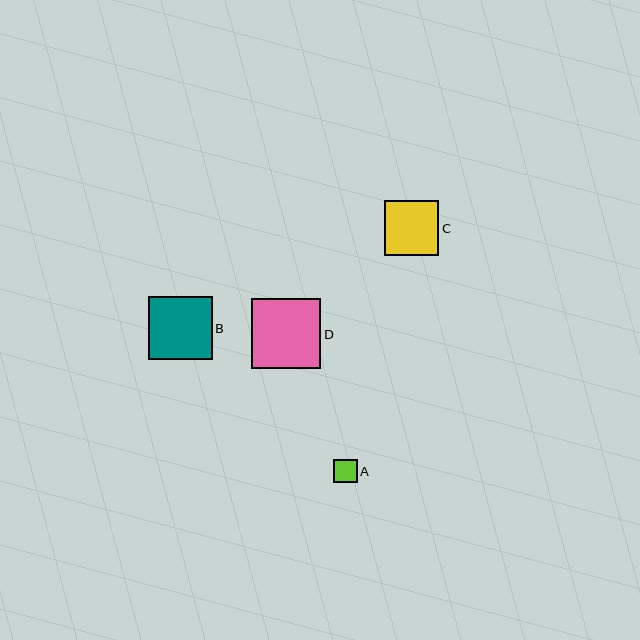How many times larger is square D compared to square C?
Square D is approximately 1.3 times the size of square C.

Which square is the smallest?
Square A is the smallest with a size of approximately 24 pixels.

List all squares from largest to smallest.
From largest to smallest: D, B, C, A.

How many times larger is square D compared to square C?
Square D is approximately 1.3 times the size of square C.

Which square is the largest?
Square D is the largest with a size of approximately 70 pixels.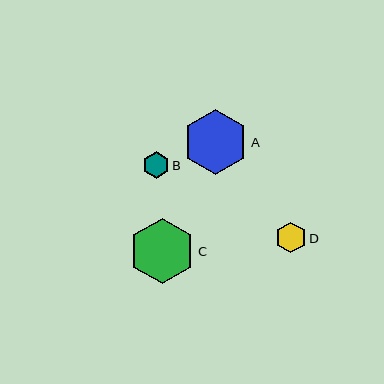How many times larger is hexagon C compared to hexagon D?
Hexagon C is approximately 2.1 times the size of hexagon D.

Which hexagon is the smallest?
Hexagon B is the smallest with a size of approximately 26 pixels.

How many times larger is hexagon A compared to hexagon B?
Hexagon A is approximately 2.4 times the size of hexagon B.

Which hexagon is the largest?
Hexagon C is the largest with a size of approximately 65 pixels.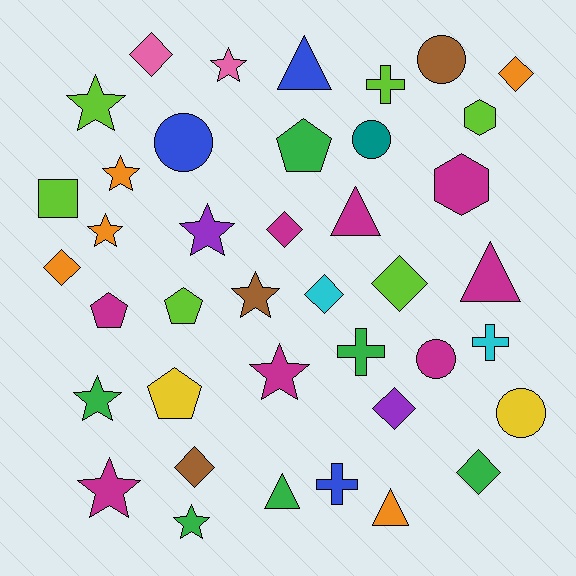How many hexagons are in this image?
There are 2 hexagons.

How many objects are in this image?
There are 40 objects.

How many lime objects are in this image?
There are 6 lime objects.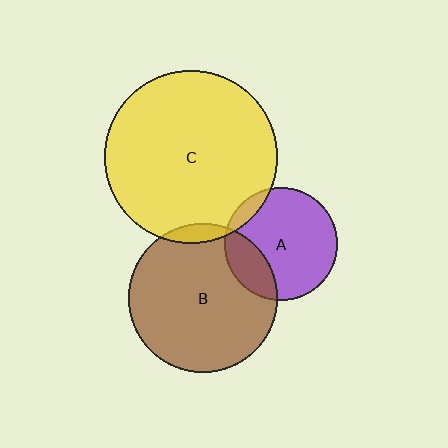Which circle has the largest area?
Circle C (yellow).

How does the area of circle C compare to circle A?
Approximately 2.4 times.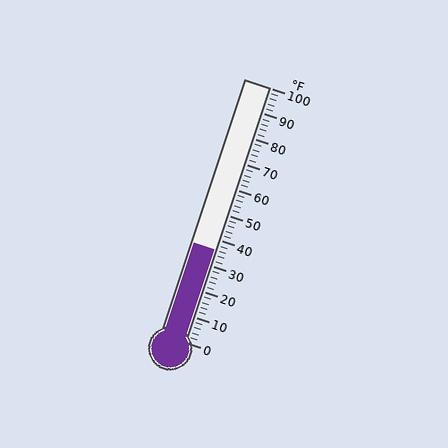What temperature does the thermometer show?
The thermometer shows approximately 36°F.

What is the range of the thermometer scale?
The thermometer scale ranges from 0°F to 100°F.